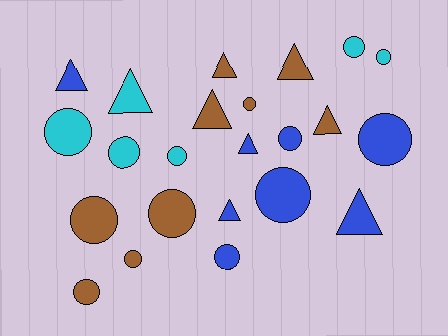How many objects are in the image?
There are 23 objects.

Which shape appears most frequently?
Circle, with 14 objects.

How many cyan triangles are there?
There is 1 cyan triangle.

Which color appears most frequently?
Brown, with 9 objects.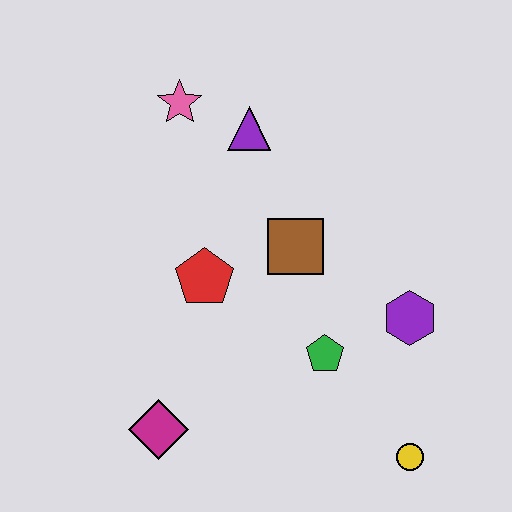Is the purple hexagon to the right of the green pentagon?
Yes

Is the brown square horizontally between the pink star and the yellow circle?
Yes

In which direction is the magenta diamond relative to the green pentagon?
The magenta diamond is to the left of the green pentagon.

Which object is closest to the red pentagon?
The brown square is closest to the red pentagon.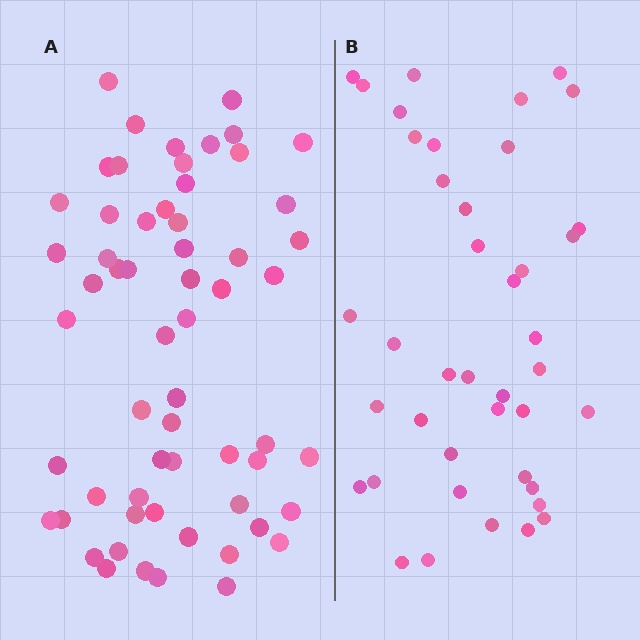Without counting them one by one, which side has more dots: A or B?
Region A (the left region) has more dots.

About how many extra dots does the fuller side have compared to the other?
Region A has approximately 20 more dots than region B.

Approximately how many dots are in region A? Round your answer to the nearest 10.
About 60 dots.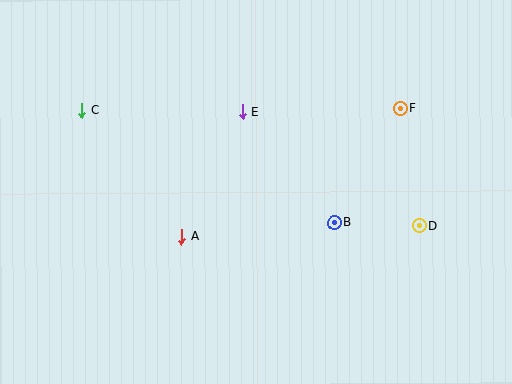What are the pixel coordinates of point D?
Point D is at (420, 225).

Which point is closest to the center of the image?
Point E at (243, 112) is closest to the center.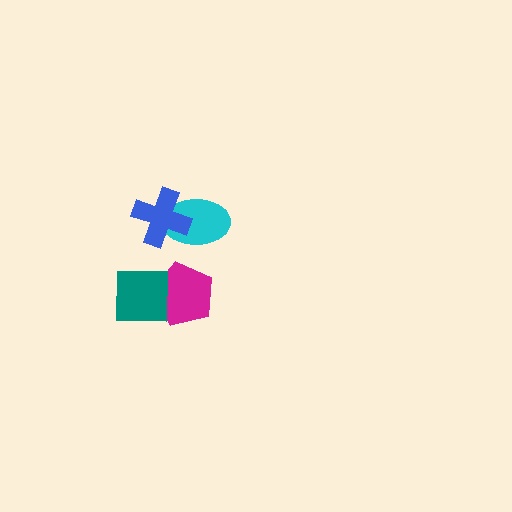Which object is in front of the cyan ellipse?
The blue cross is in front of the cyan ellipse.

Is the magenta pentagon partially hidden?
Yes, it is partially covered by another shape.